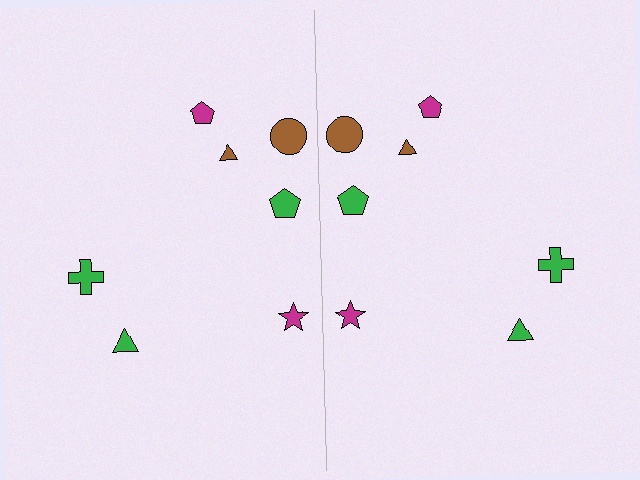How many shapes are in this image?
There are 14 shapes in this image.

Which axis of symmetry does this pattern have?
The pattern has a vertical axis of symmetry running through the center of the image.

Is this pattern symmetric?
Yes, this pattern has bilateral (reflection) symmetry.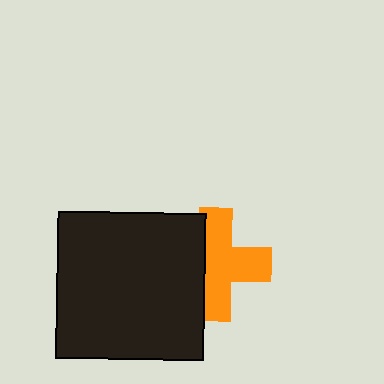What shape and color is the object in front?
The object in front is a black square.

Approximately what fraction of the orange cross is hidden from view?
Roughly 34% of the orange cross is hidden behind the black square.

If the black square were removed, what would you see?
You would see the complete orange cross.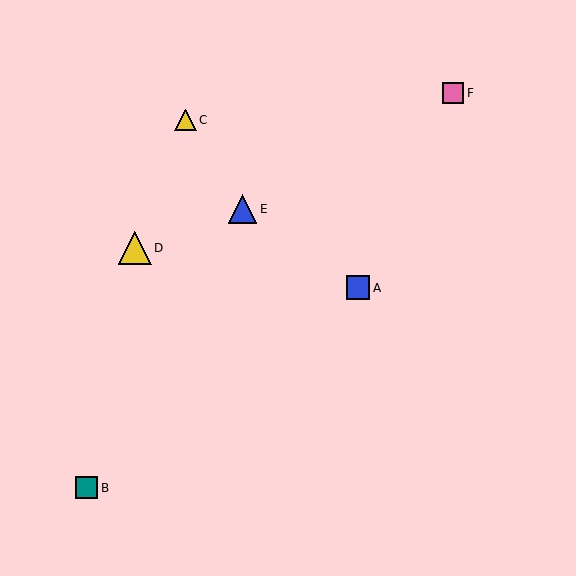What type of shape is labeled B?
Shape B is a teal square.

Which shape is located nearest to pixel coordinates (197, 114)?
The yellow triangle (labeled C) at (186, 120) is nearest to that location.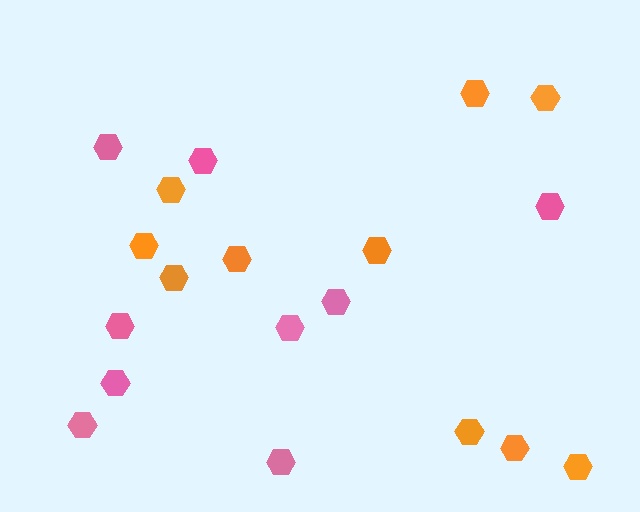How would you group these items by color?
There are 2 groups: one group of pink hexagons (9) and one group of orange hexagons (10).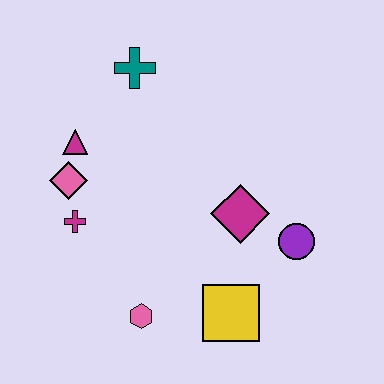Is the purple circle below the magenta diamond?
Yes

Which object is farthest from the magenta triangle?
The purple circle is farthest from the magenta triangle.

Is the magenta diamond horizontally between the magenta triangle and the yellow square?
No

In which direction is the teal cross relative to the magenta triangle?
The teal cross is above the magenta triangle.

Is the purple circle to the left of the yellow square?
No